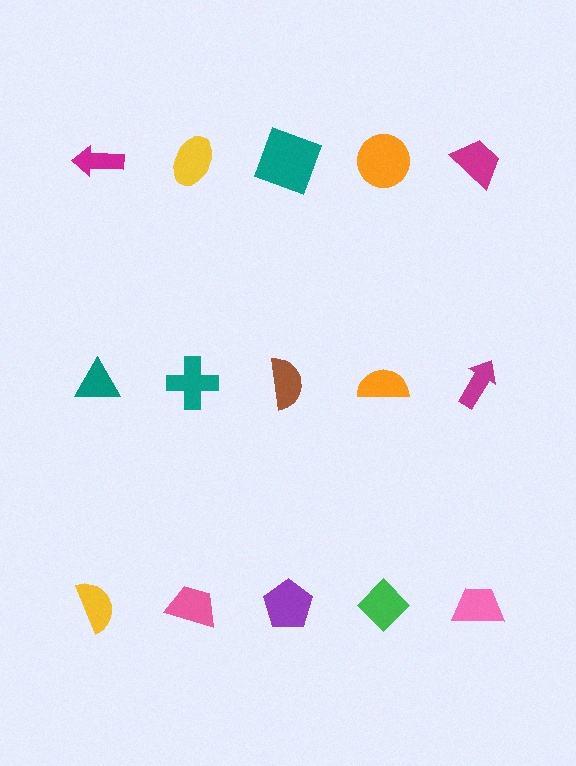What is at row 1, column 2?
A yellow ellipse.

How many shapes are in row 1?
5 shapes.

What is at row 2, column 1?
A teal triangle.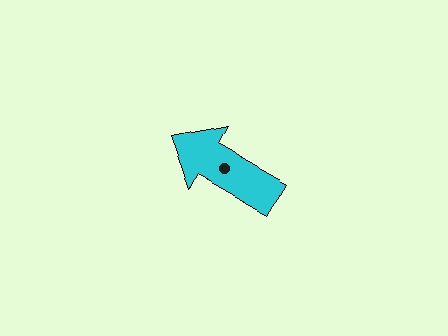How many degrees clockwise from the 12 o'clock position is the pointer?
Approximately 300 degrees.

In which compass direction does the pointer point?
Northwest.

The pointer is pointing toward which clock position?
Roughly 10 o'clock.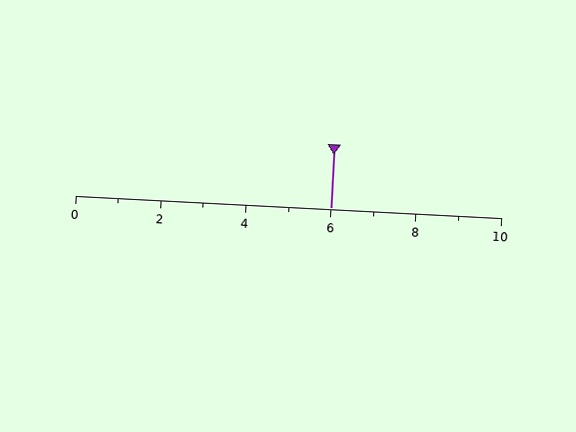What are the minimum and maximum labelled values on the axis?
The axis runs from 0 to 10.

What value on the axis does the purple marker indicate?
The marker indicates approximately 6.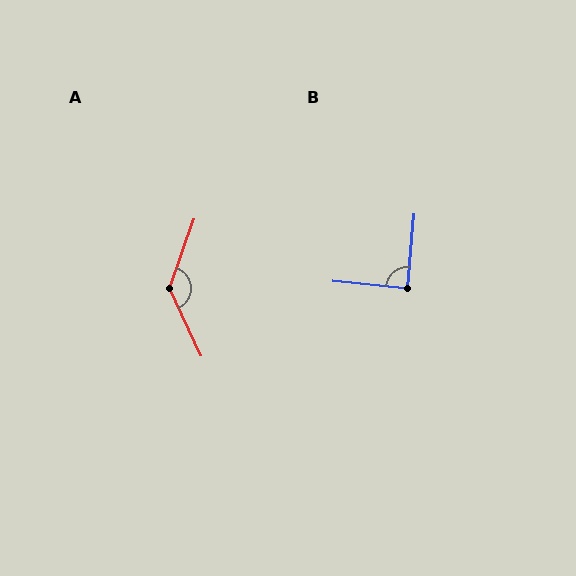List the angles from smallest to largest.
B (89°), A (136°).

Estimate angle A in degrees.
Approximately 136 degrees.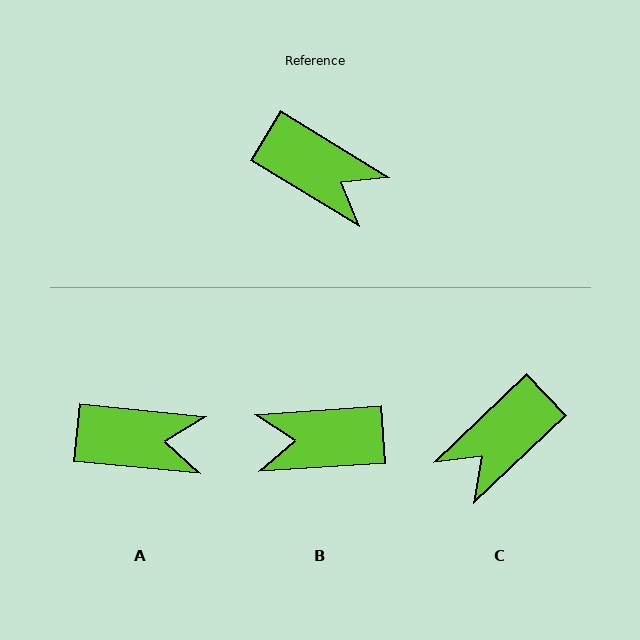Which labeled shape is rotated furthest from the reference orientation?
B, about 145 degrees away.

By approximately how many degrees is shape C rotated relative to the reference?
Approximately 105 degrees clockwise.